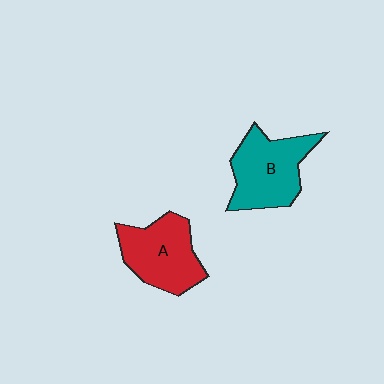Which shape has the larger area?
Shape B (teal).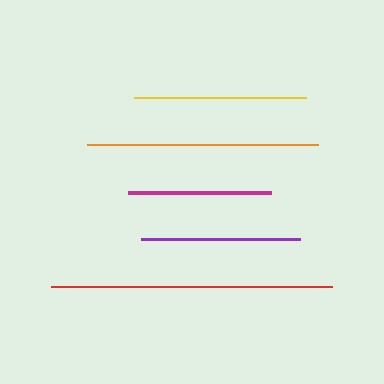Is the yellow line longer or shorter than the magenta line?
The yellow line is longer than the magenta line.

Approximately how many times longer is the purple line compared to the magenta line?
The purple line is approximately 1.1 times the length of the magenta line.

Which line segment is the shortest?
The magenta line is the shortest at approximately 142 pixels.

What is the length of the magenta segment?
The magenta segment is approximately 142 pixels long.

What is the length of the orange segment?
The orange segment is approximately 230 pixels long.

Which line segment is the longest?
The red line is the longest at approximately 281 pixels.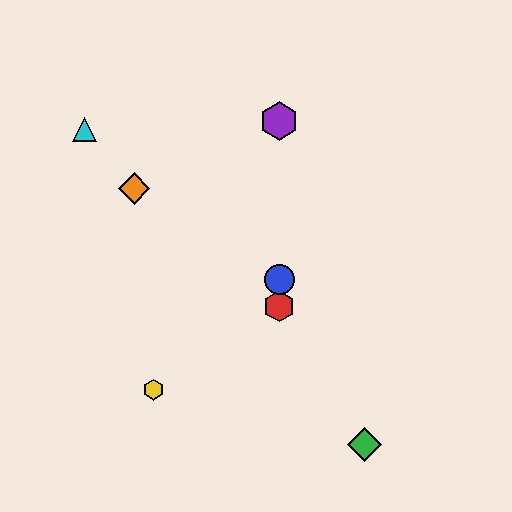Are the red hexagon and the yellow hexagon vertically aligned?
No, the red hexagon is at x≈279 and the yellow hexagon is at x≈153.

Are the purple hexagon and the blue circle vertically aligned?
Yes, both are at x≈279.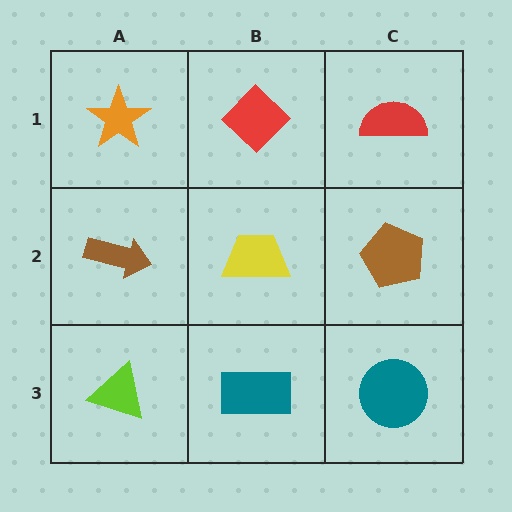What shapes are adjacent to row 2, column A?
An orange star (row 1, column A), a lime triangle (row 3, column A), a yellow trapezoid (row 2, column B).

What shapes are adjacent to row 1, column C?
A brown pentagon (row 2, column C), a red diamond (row 1, column B).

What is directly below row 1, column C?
A brown pentagon.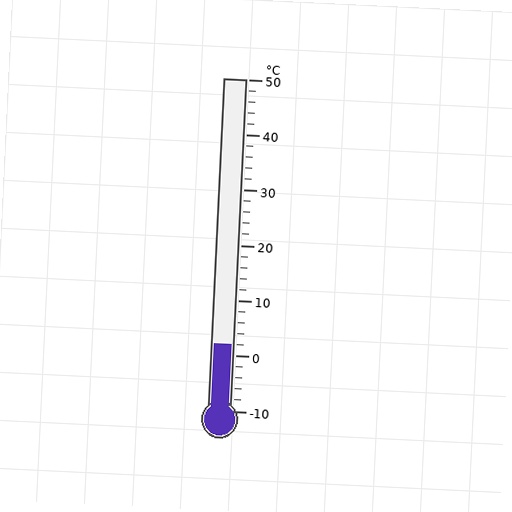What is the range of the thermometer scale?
The thermometer scale ranges from -10°C to 50°C.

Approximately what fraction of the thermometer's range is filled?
The thermometer is filled to approximately 20% of its range.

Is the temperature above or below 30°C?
The temperature is below 30°C.